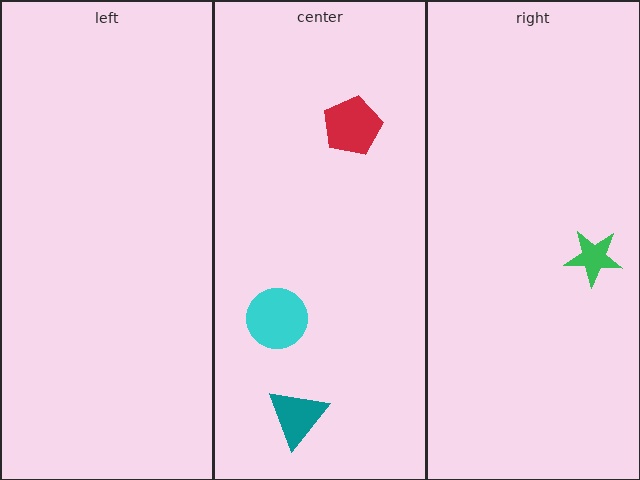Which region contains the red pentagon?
The center region.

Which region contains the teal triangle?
The center region.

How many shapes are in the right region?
1.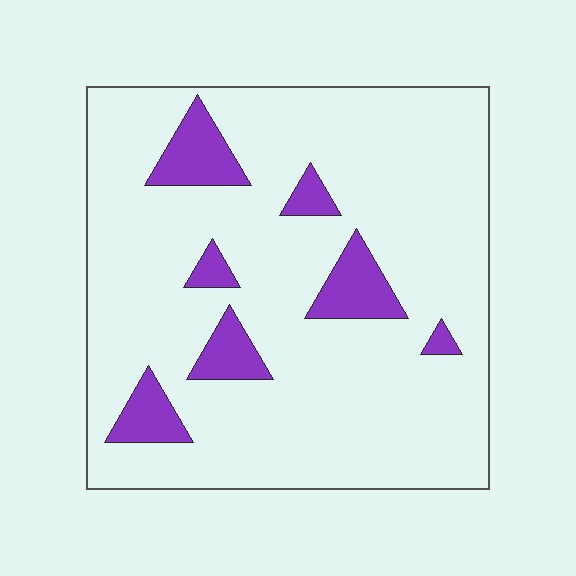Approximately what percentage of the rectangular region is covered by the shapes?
Approximately 15%.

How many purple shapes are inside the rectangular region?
7.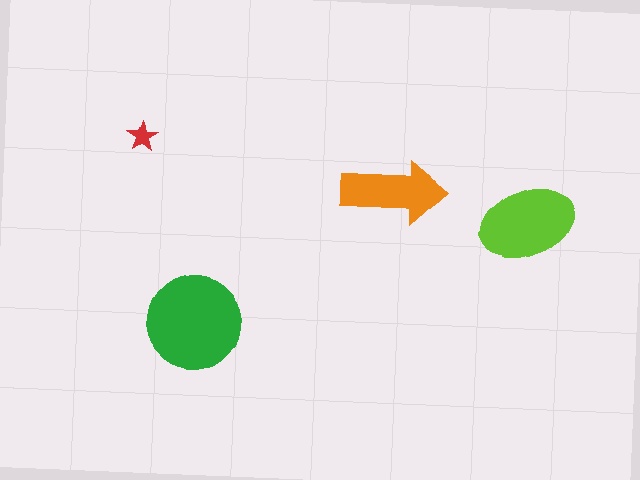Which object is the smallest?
The red star.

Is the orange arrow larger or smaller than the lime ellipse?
Smaller.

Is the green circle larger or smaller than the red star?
Larger.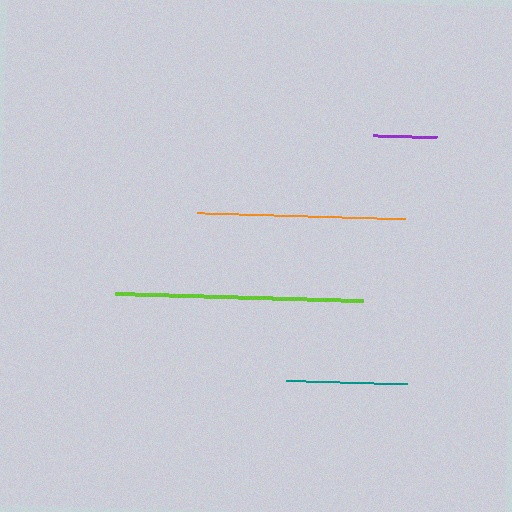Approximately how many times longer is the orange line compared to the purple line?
The orange line is approximately 3.2 times the length of the purple line.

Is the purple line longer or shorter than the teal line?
The teal line is longer than the purple line.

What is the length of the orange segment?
The orange segment is approximately 208 pixels long.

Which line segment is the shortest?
The purple line is the shortest at approximately 64 pixels.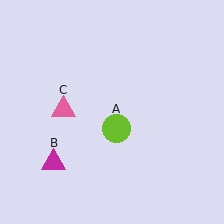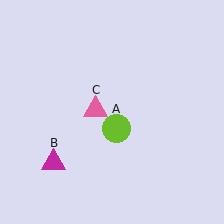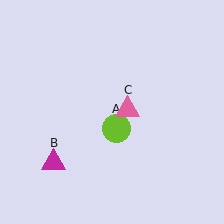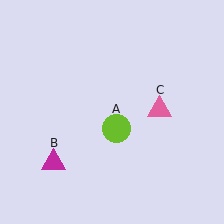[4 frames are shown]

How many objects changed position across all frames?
1 object changed position: pink triangle (object C).